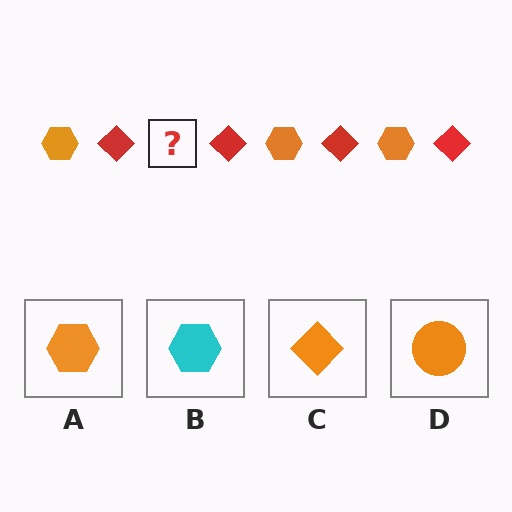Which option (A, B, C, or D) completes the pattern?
A.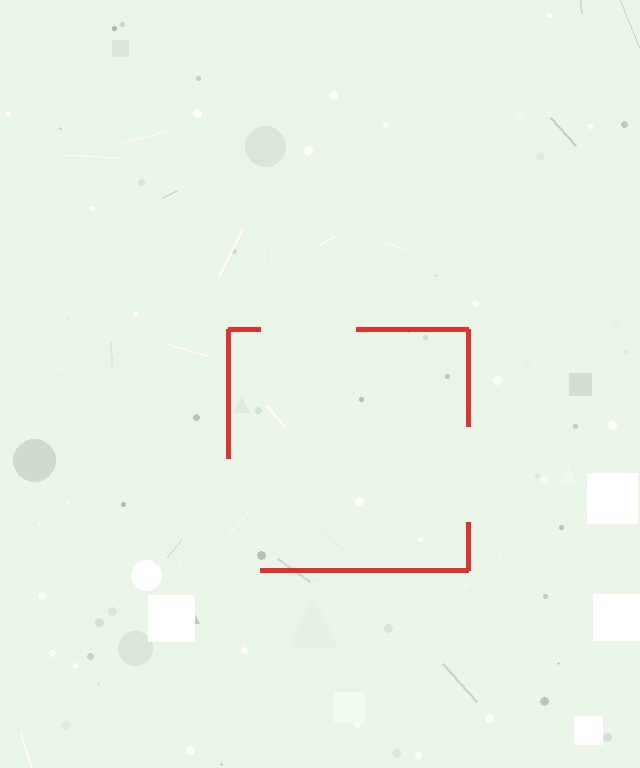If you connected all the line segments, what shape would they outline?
They would outline a square.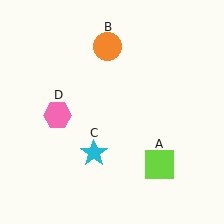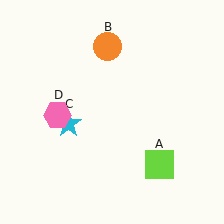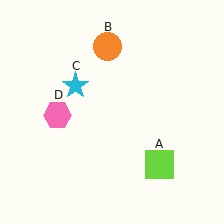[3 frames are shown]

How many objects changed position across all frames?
1 object changed position: cyan star (object C).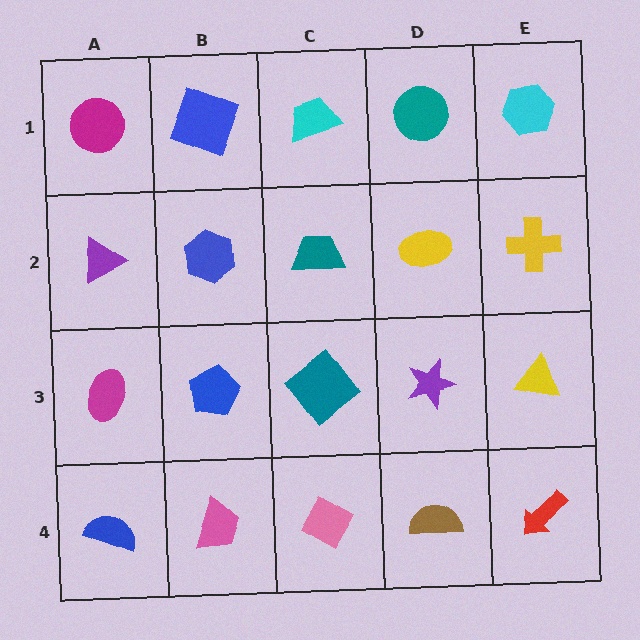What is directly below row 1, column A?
A purple triangle.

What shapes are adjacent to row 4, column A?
A magenta ellipse (row 3, column A), a pink trapezoid (row 4, column B).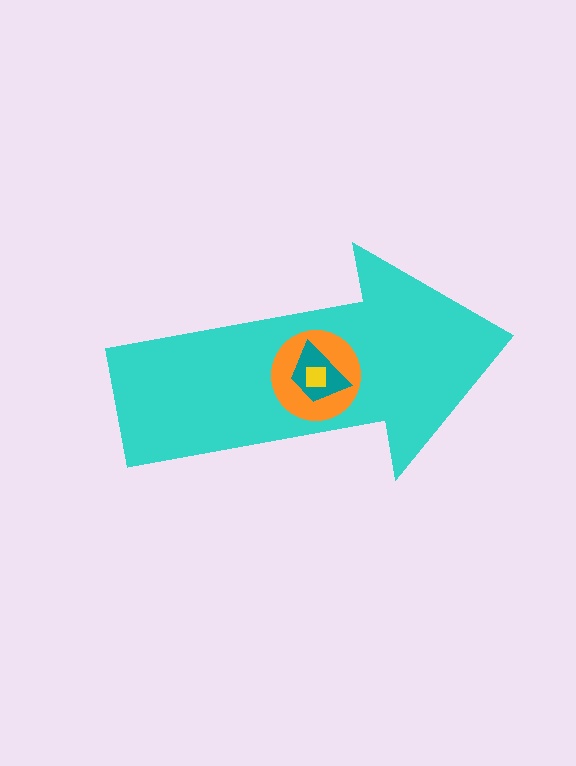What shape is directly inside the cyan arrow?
The orange circle.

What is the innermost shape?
The yellow square.